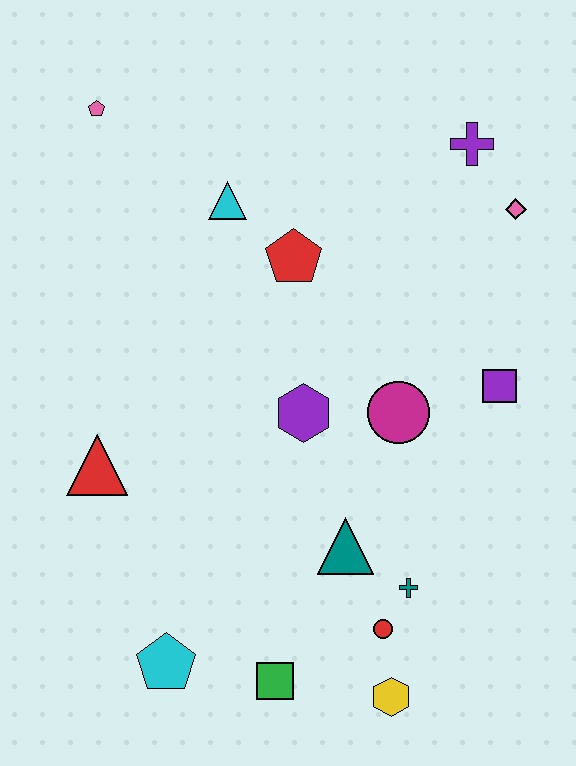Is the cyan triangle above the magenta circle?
Yes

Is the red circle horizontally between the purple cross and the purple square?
No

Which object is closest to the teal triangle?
The teal cross is closest to the teal triangle.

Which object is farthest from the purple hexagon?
The pink pentagon is farthest from the purple hexagon.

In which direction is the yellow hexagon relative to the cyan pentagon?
The yellow hexagon is to the right of the cyan pentagon.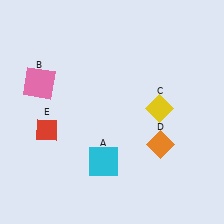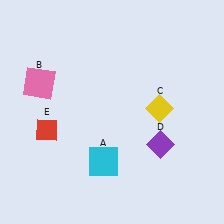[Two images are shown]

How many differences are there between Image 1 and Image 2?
There is 1 difference between the two images.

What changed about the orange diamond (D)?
In Image 1, D is orange. In Image 2, it changed to purple.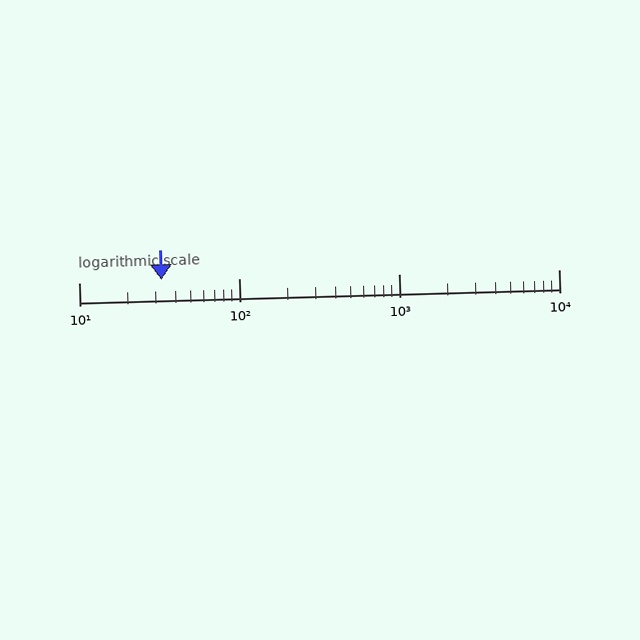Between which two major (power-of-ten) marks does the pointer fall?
The pointer is between 10 and 100.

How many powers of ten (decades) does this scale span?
The scale spans 3 decades, from 10 to 10000.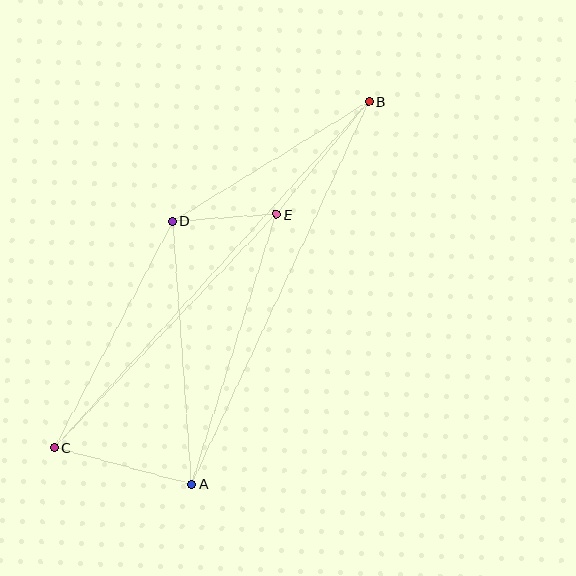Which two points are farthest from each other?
Points B and C are farthest from each other.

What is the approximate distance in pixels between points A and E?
The distance between A and E is approximately 283 pixels.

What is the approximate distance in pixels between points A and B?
The distance between A and B is approximately 421 pixels.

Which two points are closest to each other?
Points D and E are closest to each other.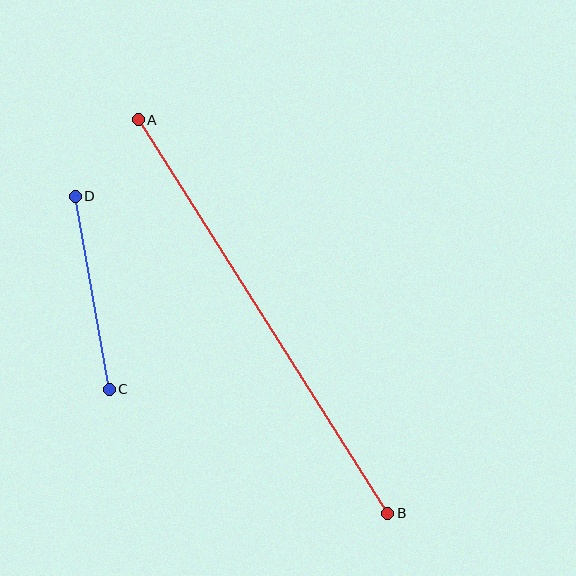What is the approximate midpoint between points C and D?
The midpoint is at approximately (92, 293) pixels.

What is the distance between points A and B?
The distance is approximately 466 pixels.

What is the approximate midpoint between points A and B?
The midpoint is at approximately (263, 316) pixels.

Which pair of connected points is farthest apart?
Points A and B are farthest apart.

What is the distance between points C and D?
The distance is approximately 196 pixels.